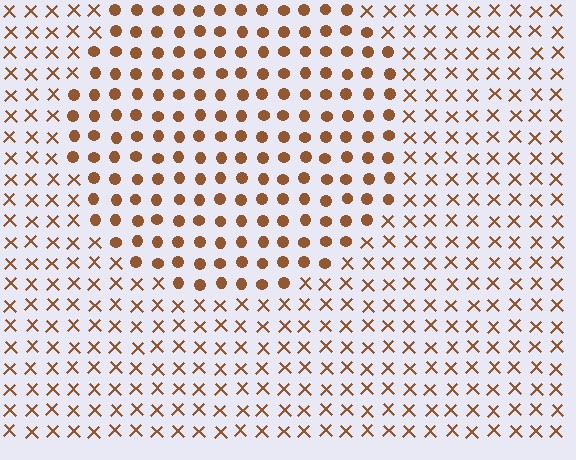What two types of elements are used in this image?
The image uses circles inside the circle region and X marks outside it.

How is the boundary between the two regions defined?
The boundary is defined by a change in element shape: circles inside vs. X marks outside. All elements share the same color and spacing.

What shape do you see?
I see a circle.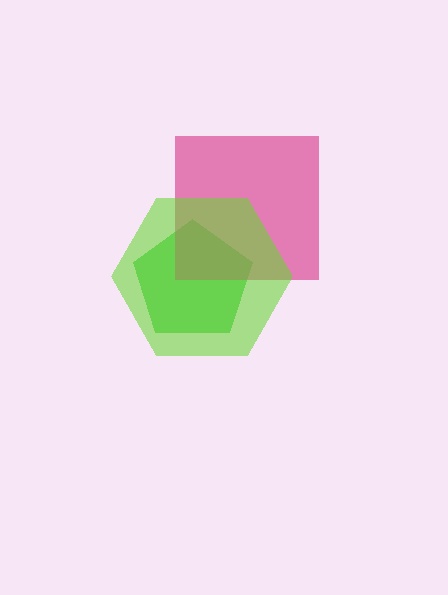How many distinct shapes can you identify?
There are 3 distinct shapes: a green pentagon, a magenta square, a lime hexagon.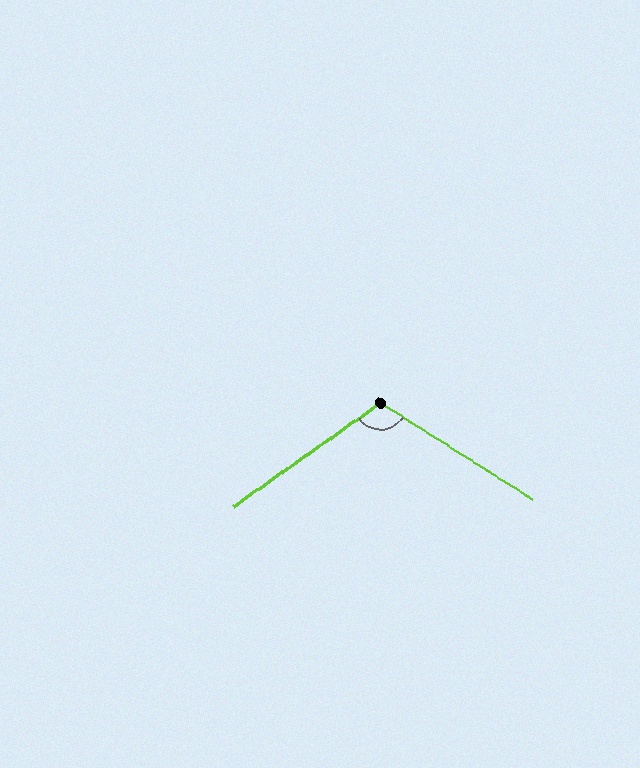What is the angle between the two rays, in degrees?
Approximately 112 degrees.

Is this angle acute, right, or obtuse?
It is obtuse.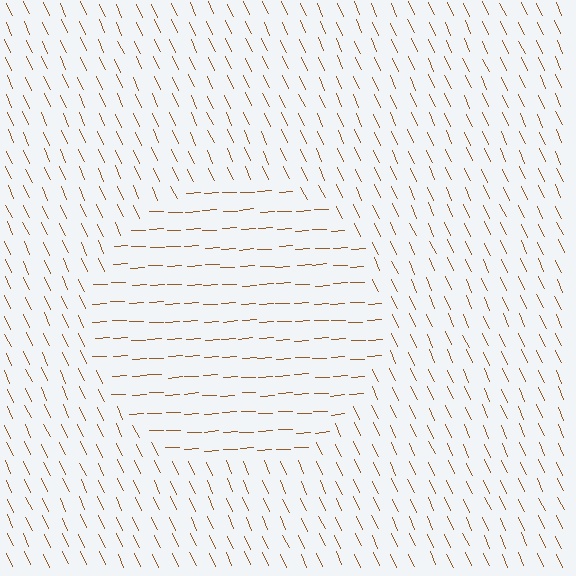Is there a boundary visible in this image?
Yes, there is a texture boundary formed by a change in line orientation.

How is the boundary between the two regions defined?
The boundary is defined purely by a change in line orientation (approximately 68 degrees difference). All lines are the same color and thickness.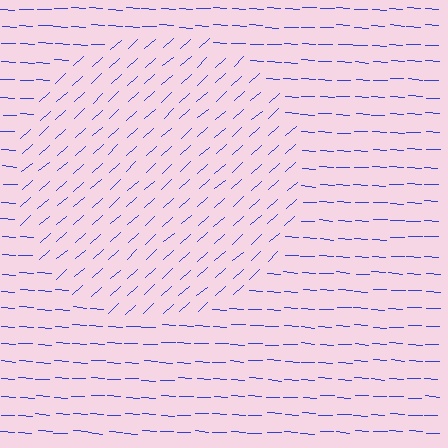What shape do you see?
I see a circle.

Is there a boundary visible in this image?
Yes, there is a texture boundary formed by a change in line orientation.